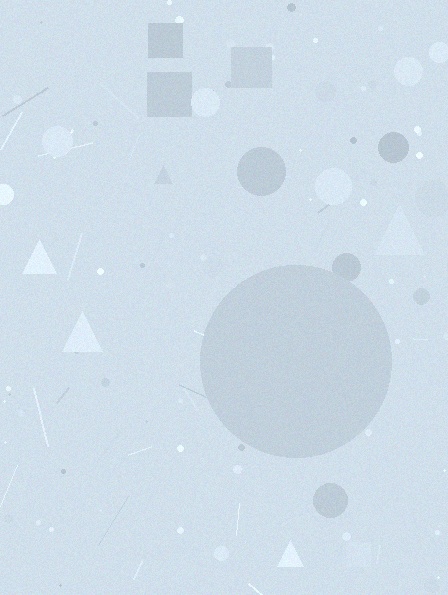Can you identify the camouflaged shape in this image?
The camouflaged shape is a circle.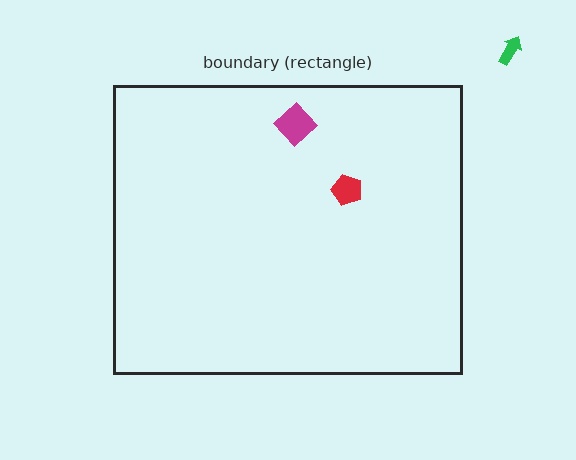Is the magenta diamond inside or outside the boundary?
Inside.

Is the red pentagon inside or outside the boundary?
Inside.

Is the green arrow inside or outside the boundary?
Outside.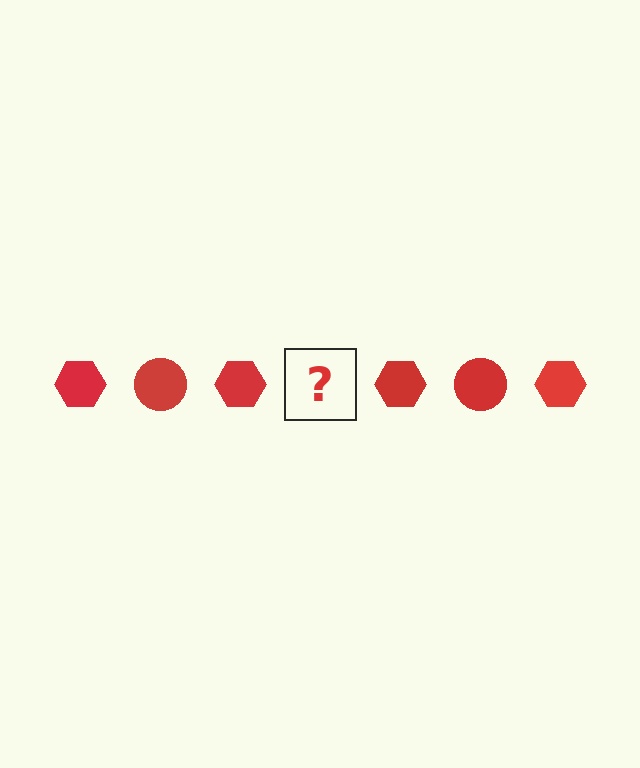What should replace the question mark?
The question mark should be replaced with a red circle.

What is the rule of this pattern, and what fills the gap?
The rule is that the pattern cycles through hexagon, circle shapes in red. The gap should be filled with a red circle.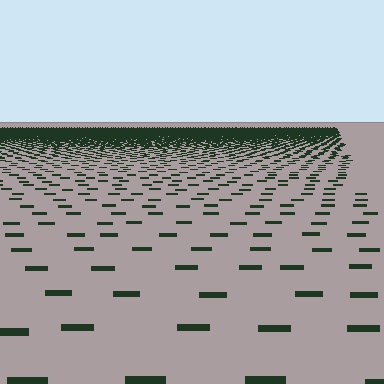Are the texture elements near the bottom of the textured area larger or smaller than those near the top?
Larger. Near the bottom, elements are closer to the viewer and appear at a bigger on-screen size.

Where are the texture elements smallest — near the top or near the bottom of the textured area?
Near the top.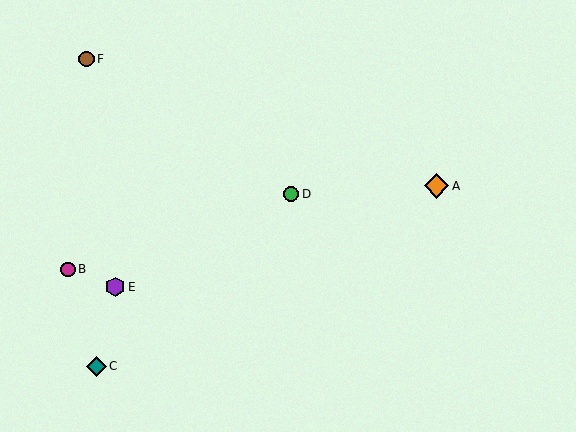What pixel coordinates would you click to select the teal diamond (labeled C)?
Click at (96, 366) to select the teal diamond C.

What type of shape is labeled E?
Shape E is a purple hexagon.